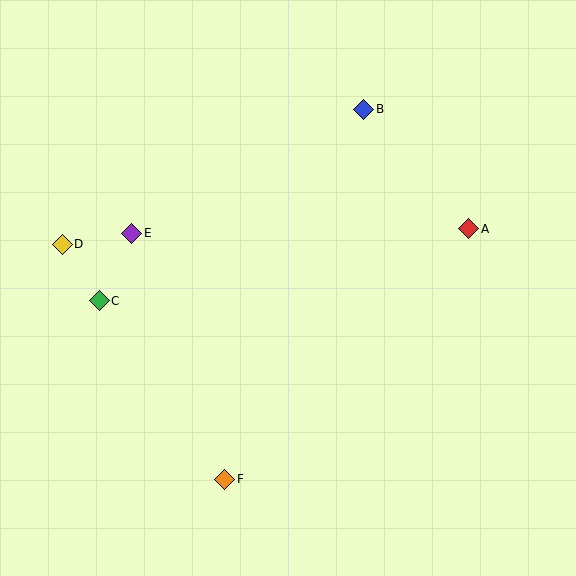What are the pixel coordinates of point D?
Point D is at (62, 244).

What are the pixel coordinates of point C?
Point C is at (99, 301).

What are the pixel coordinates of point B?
Point B is at (364, 109).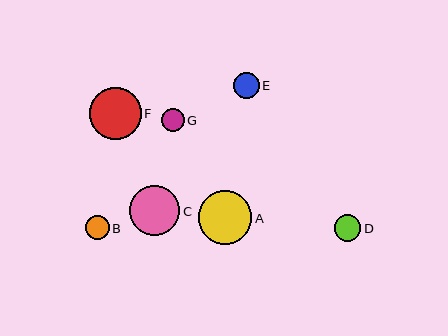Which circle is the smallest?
Circle G is the smallest with a size of approximately 23 pixels.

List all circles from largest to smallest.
From largest to smallest: A, F, C, D, E, B, G.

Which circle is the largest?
Circle A is the largest with a size of approximately 54 pixels.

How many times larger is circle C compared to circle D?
Circle C is approximately 1.9 times the size of circle D.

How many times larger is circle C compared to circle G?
Circle C is approximately 2.2 times the size of circle G.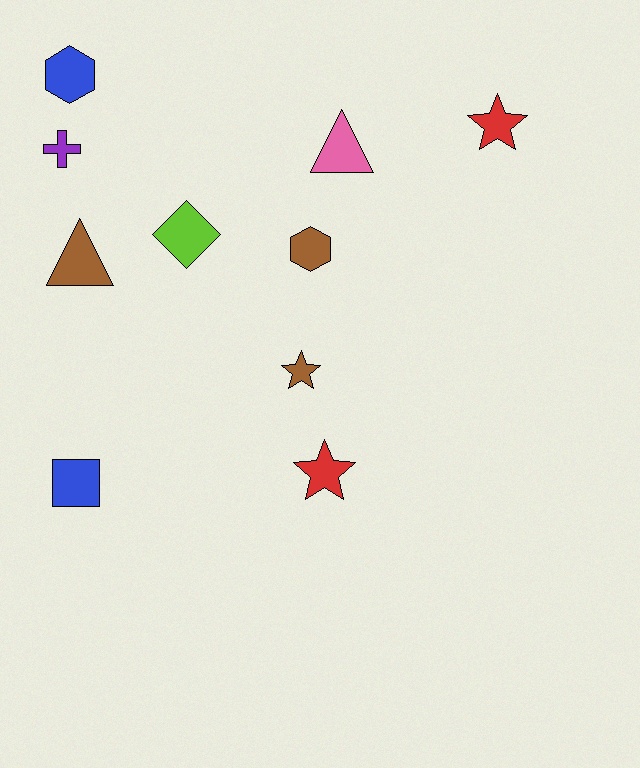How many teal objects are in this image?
There are no teal objects.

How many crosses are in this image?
There is 1 cross.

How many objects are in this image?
There are 10 objects.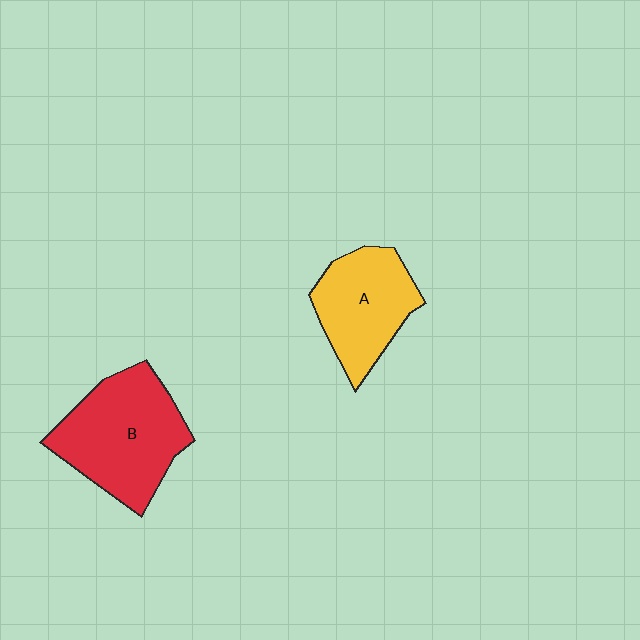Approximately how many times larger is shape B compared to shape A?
Approximately 1.3 times.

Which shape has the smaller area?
Shape A (yellow).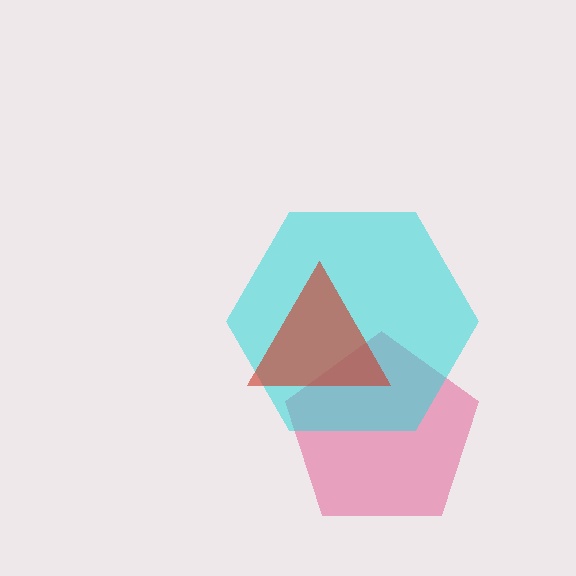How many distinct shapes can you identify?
There are 3 distinct shapes: a pink pentagon, a cyan hexagon, a red triangle.